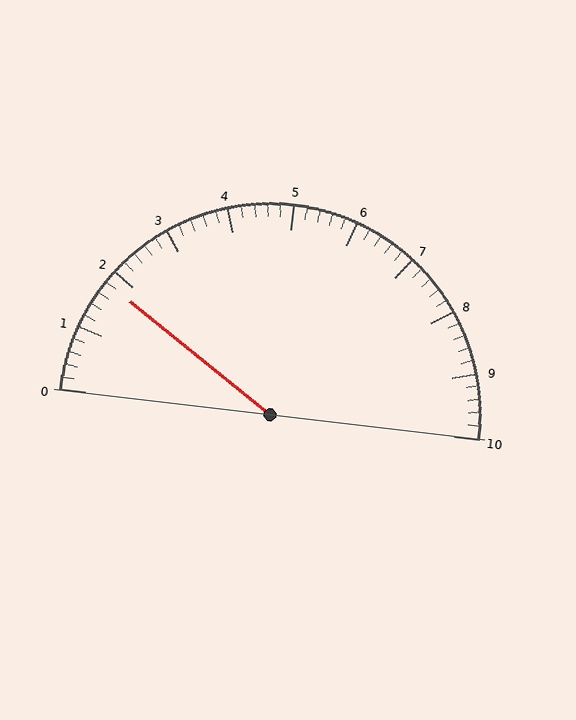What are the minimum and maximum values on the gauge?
The gauge ranges from 0 to 10.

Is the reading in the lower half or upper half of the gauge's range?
The reading is in the lower half of the range (0 to 10).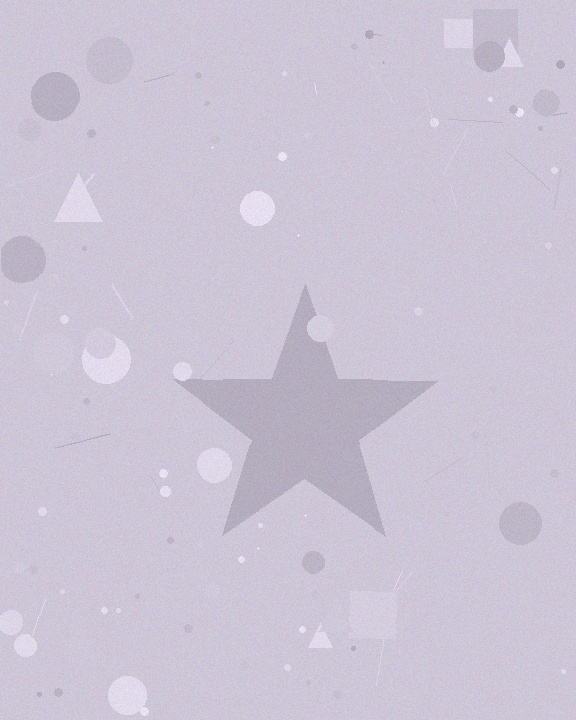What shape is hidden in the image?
A star is hidden in the image.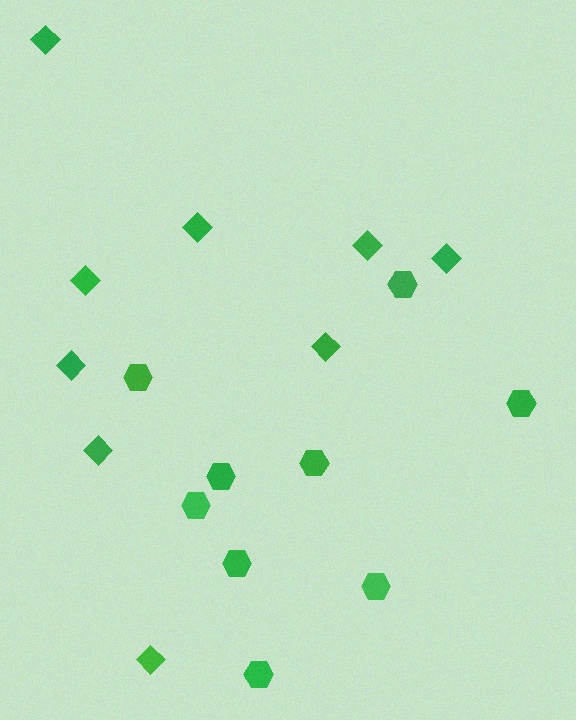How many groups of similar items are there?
There are 2 groups: one group of hexagons (9) and one group of diamonds (9).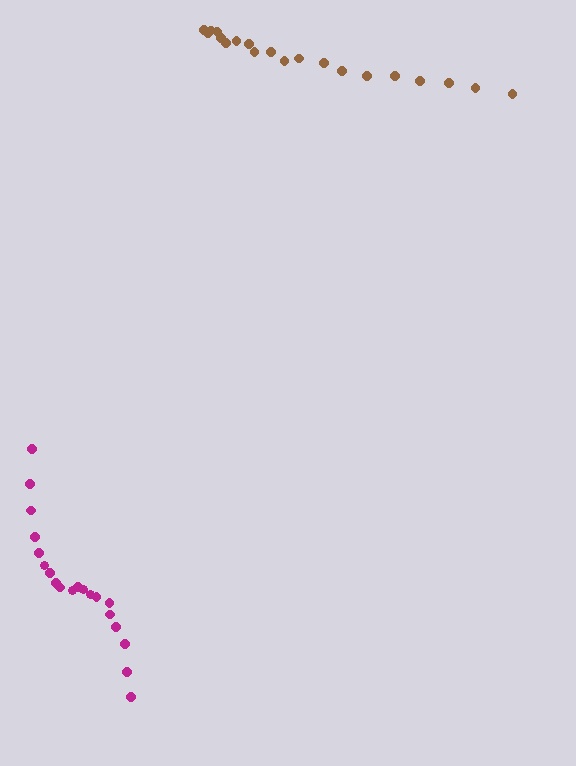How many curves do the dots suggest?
There are 2 distinct paths.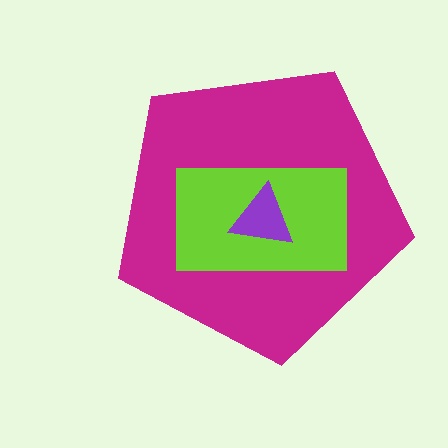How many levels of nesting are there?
3.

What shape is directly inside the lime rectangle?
The purple triangle.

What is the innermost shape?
The purple triangle.